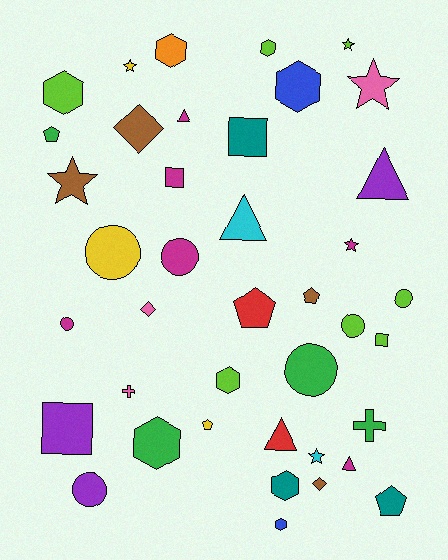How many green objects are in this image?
There are 4 green objects.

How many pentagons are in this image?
There are 5 pentagons.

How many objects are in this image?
There are 40 objects.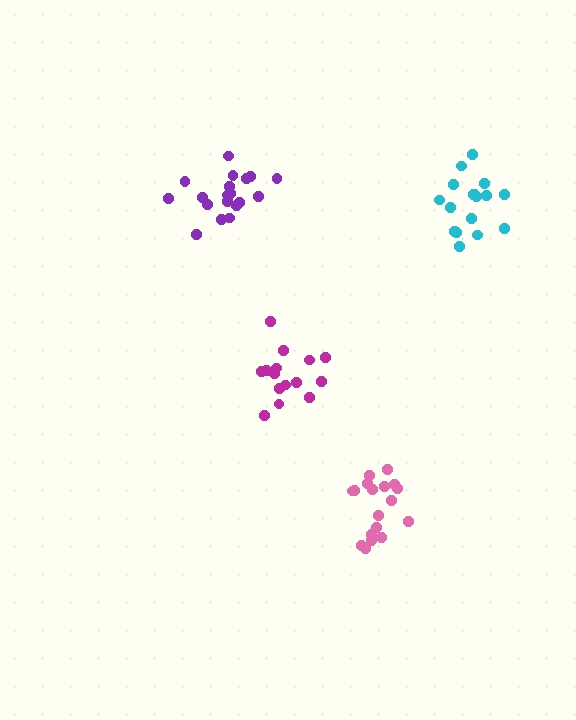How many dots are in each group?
Group 1: 19 dots, Group 2: 18 dots, Group 3: 17 dots, Group 4: 15 dots (69 total).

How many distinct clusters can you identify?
There are 4 distinct clusters.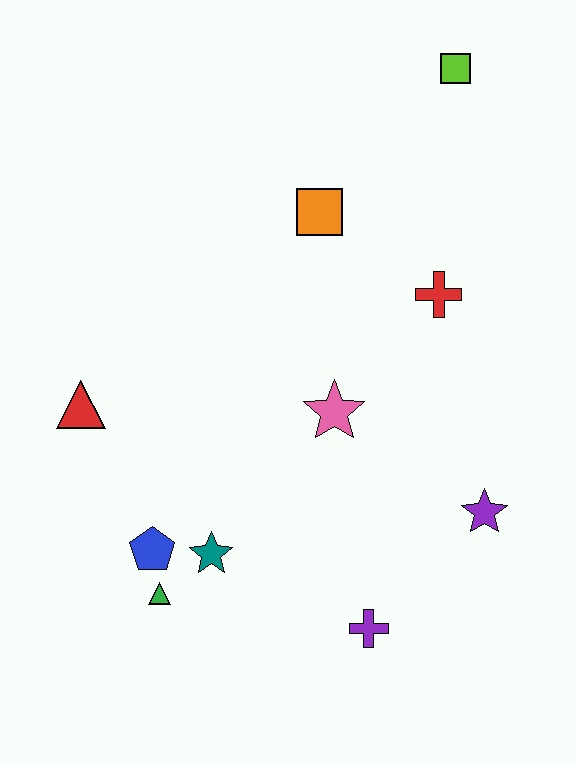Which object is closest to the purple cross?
The purple star is closest to the purple cross.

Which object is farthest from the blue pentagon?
The lime square is farthest from the blue pentagon.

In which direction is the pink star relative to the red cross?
The pink star is below the red cross.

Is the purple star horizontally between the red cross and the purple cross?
No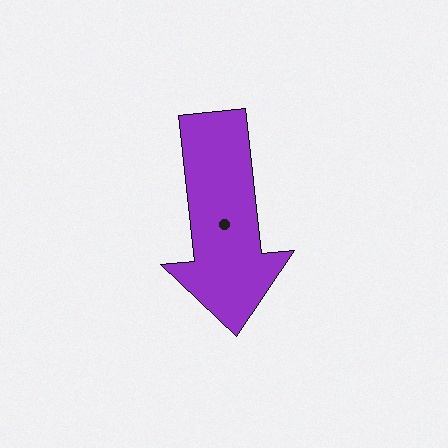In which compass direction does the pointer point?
South.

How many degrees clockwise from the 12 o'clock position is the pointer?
Approximately 174 degrees.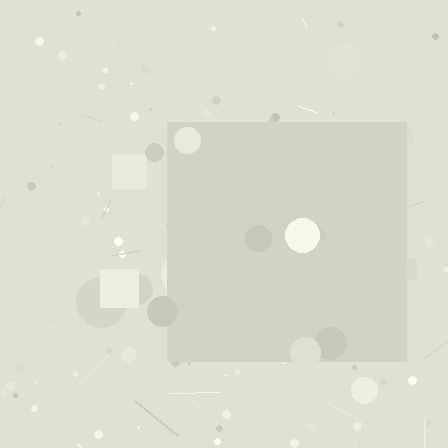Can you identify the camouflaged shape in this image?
The camouflaged shape is a square.